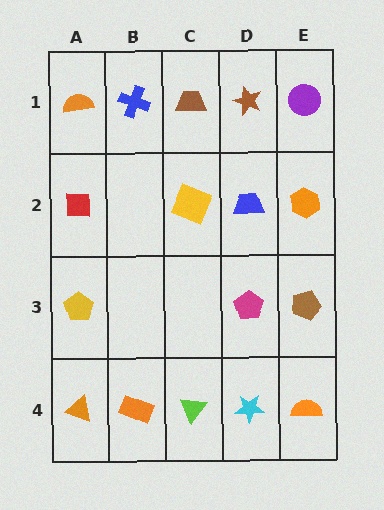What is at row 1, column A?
An orange semicircle.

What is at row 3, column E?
A brown pentagon.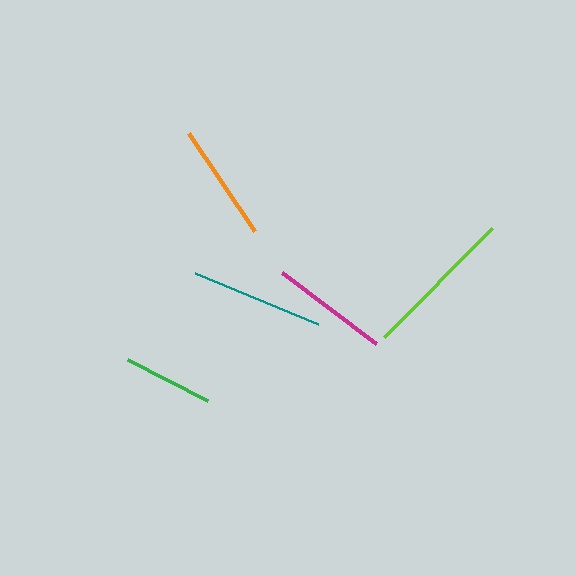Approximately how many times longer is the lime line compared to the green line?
The lime line is approximately 1.7 times the length of the green line.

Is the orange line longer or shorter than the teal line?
The teal line is longer than the orange line.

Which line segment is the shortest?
The green line is the shortest at approximately 90 pixels.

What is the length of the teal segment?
The teal segment is approximately 133 pixels long.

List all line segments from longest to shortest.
From longest to shortest: lime, teal, orange, magenta, green.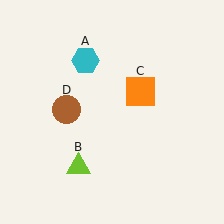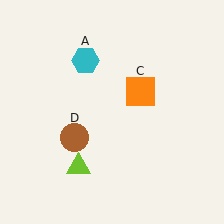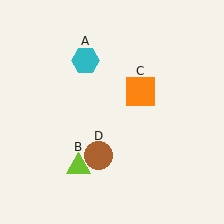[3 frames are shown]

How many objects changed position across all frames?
1 object changed position: brown circle (object D).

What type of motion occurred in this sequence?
The brown circle (object D) rotated counterclockwise around the center of the scene.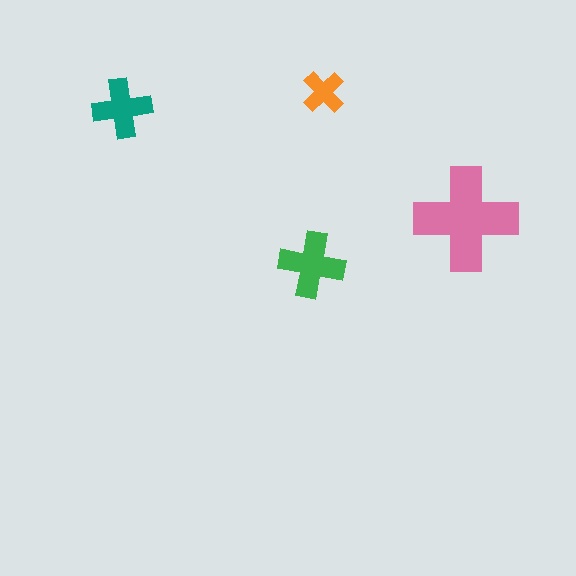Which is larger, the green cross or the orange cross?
The green one.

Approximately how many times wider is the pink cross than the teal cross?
About 1.5 times wider.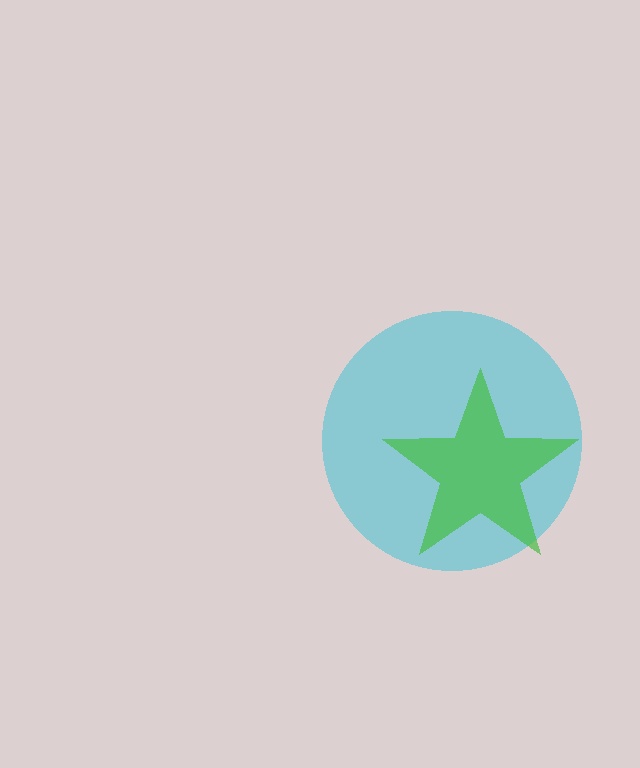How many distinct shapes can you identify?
There are 2 distinct shapes: a cyan circle, a green star.